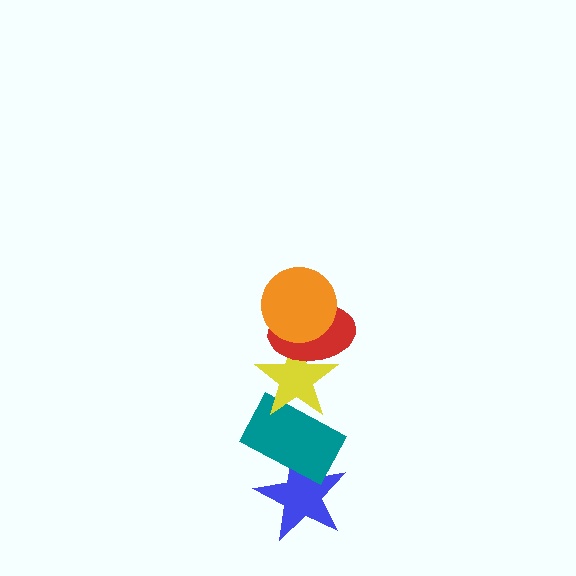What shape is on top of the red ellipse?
The orange circle is on top of the red ellipse.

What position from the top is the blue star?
The blue star is 5th from the top.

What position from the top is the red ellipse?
The red ellipse is 2nd from the top.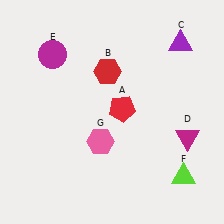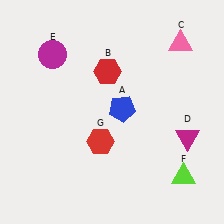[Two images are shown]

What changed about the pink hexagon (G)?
In Image 1, G is pink. In Image 2, it changed to red.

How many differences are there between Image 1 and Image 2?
There are 3 differences between the two images.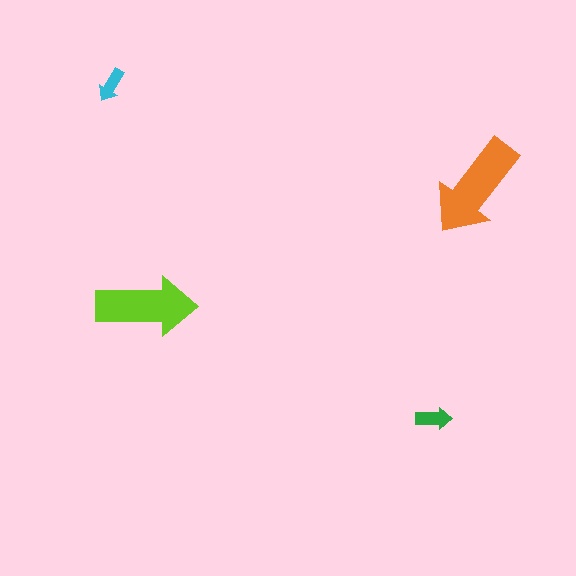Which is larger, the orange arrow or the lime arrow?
The orange one.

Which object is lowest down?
The green arrow is bottommost.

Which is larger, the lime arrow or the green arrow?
The lime one.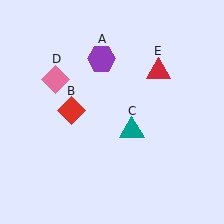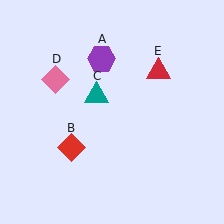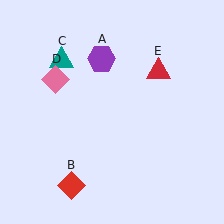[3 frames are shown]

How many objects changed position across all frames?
2 objects changed position: red diamond (object B), teal triangle (object C).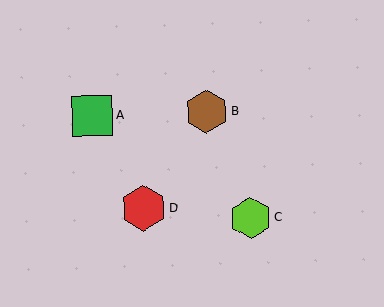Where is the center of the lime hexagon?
The center of the lime hexagon is at (251, 218).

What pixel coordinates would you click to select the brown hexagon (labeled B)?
Click at (206, 111) to select the brown hexagon B.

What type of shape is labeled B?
Shape B is a brown hexagon.